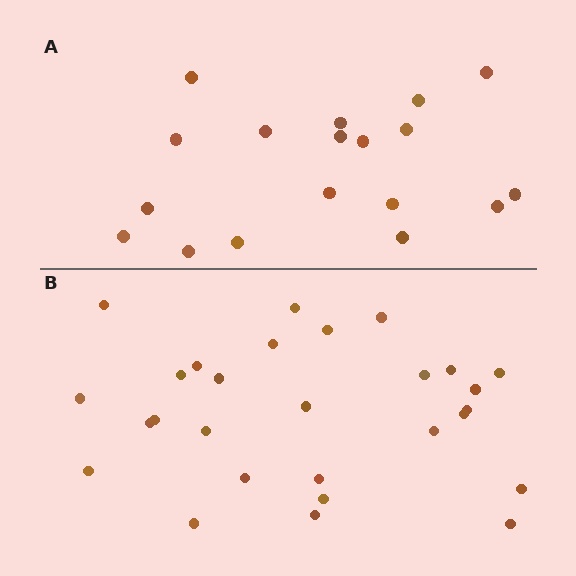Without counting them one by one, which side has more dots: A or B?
Region B (the bottom region) has more dots.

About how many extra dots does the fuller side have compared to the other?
Region B has roughly 10 or so more dots than region A.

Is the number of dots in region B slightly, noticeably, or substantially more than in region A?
Region B has substantially more. The ratio is roughly 1.6 to 1.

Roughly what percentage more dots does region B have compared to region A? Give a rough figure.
About 55% more.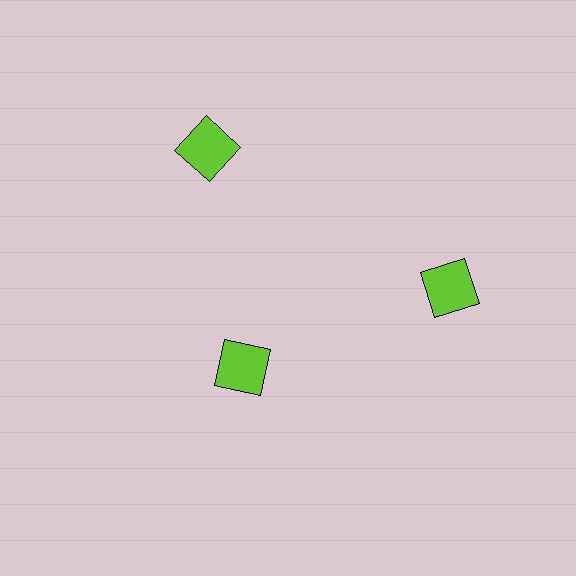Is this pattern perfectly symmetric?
No. The 3 lime squares are arranged in a ring, but one element near the 7 o'clock position is pulled inward toward the center, breaking the 3-fold rotational symmetry.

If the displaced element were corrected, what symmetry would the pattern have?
It would have 3-fold rotational symmetry — the pattern would map onto itself every 120 degrees.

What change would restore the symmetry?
The symmetry would be restored by moving it outward, back onto the ring so that all 3 squares sit at equal angles and equal distance from the center.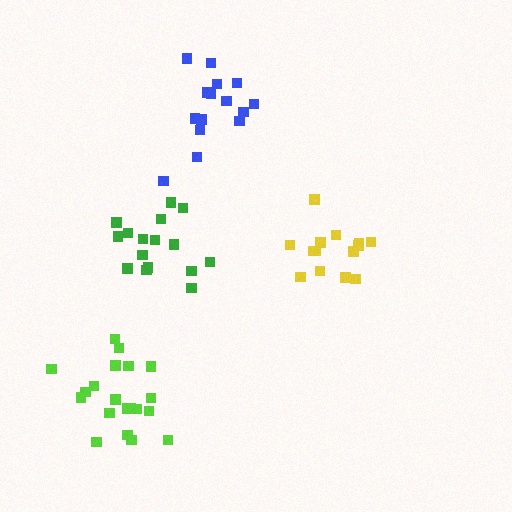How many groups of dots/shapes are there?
There are 4 groups.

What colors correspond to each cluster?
The clusters are colored: lime, blue, green, yellow.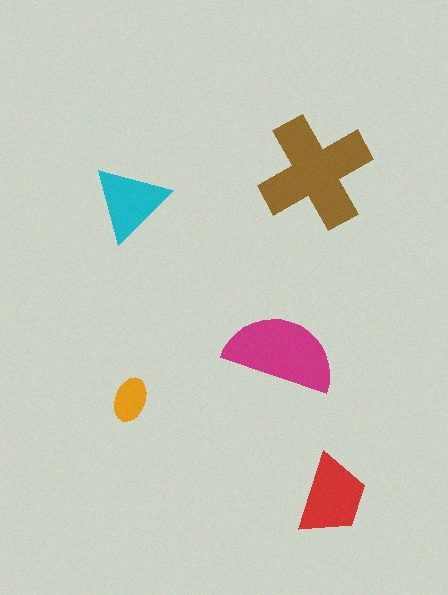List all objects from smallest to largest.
The orange ellipse, the cyan triangle, the red trapezoid, the magenta semicircle, the brown cross.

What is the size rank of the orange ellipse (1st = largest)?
5th.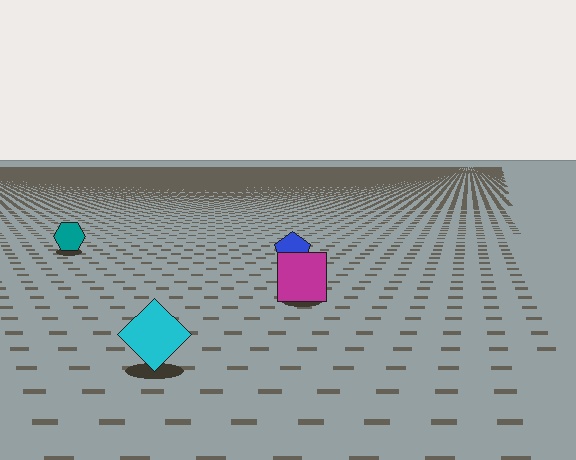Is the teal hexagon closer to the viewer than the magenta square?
No. The magenta square is closer — you can tell from the texture gradient: the ground texture is coarser near it.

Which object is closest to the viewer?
The cyan diamond is closest. The texture marks near it are larger and more spread out.